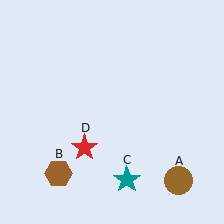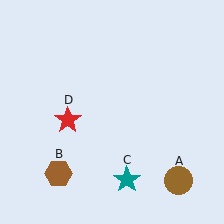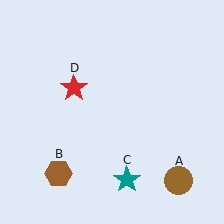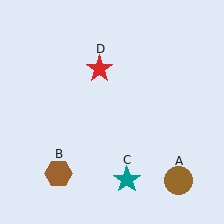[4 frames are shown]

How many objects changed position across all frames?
1 object changed position: red star (object D).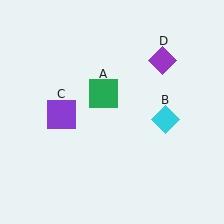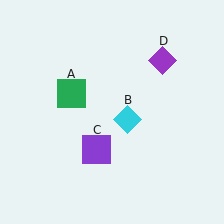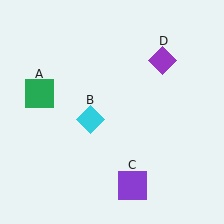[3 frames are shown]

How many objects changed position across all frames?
3 objects changed position: green square (object A), cyan diamond (object B), purple square (object C).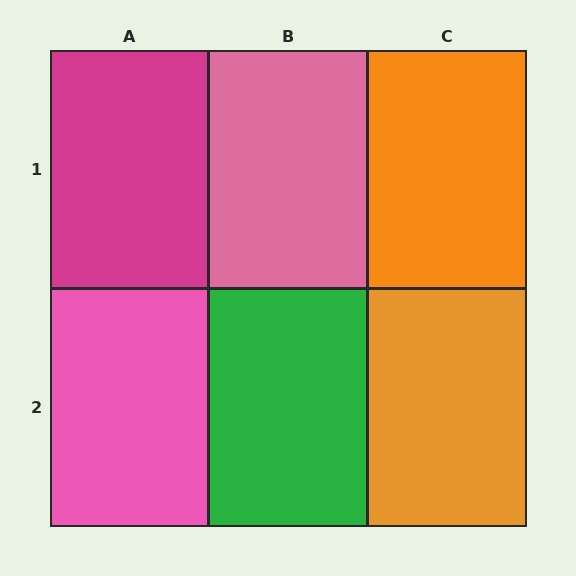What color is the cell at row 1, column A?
Magenta.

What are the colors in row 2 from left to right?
Pink, green, orange.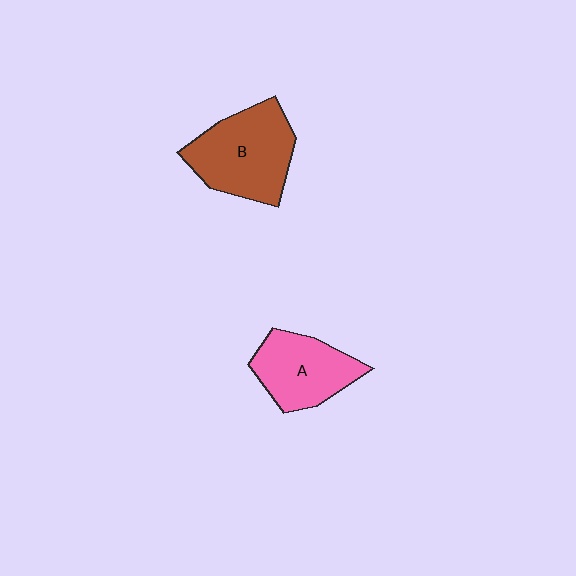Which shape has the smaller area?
Shape A (pink).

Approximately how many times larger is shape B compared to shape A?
Approximately 1.3 times.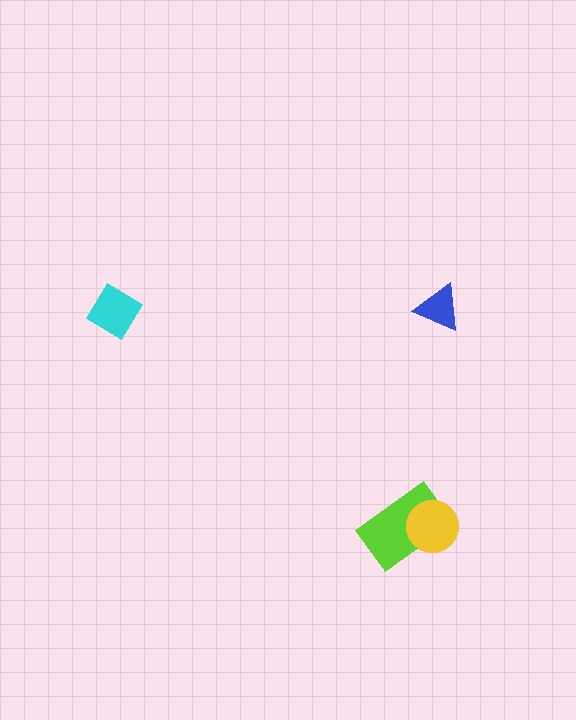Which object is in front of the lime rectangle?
The yellow circle is in front of the lime rectangle.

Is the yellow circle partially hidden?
No, no other shape covers it.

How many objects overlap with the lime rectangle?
1 object overlaps with the lime rectangle.